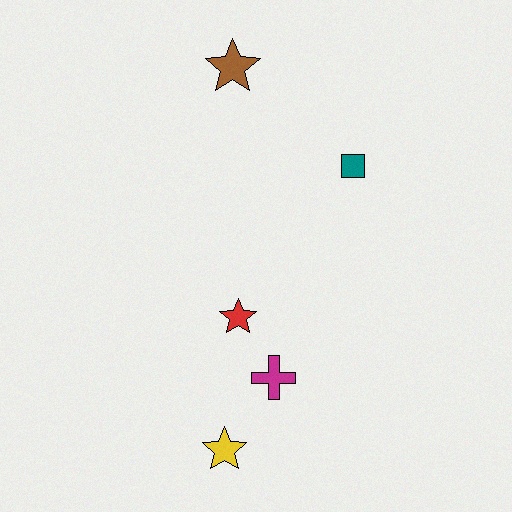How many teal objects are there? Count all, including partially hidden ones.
There is 1 teal object.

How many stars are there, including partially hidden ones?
There are 3 stars.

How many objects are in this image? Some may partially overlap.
There are 5 objects.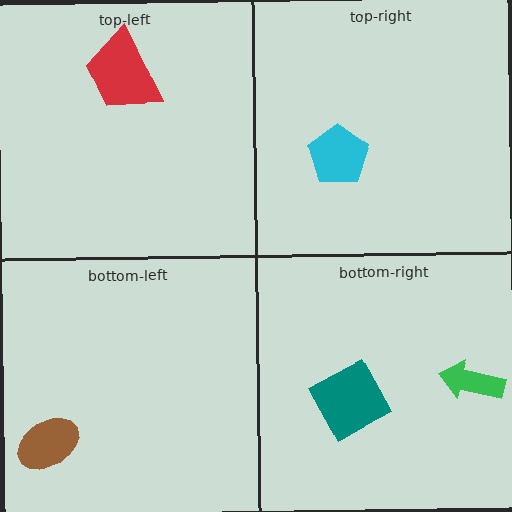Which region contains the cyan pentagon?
The top-right region.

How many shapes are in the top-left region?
1.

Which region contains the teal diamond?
The bottom-right region.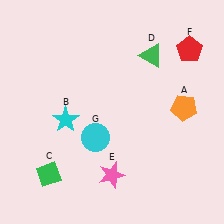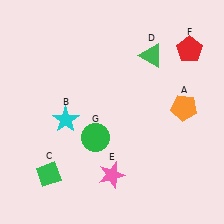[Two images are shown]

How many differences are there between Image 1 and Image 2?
There is 1 difference between the two images.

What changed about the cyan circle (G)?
In Image 1, G is cyan. In Image 2, it changed to green.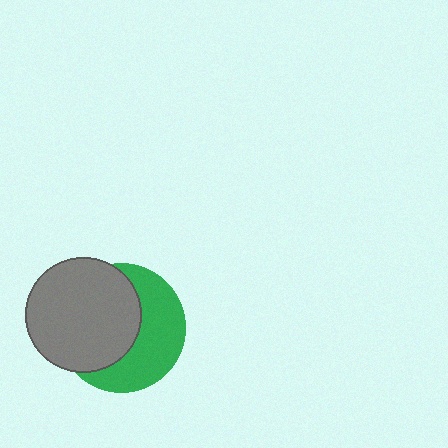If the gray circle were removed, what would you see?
You would see the complete green circle.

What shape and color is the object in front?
The object in front is a gray circle.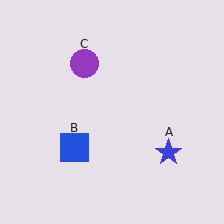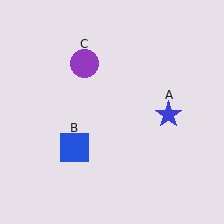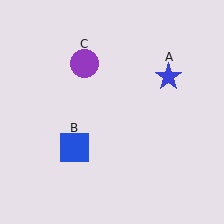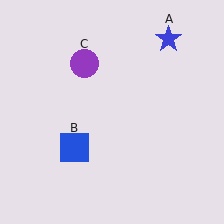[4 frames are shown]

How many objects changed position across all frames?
1 object changed position: blue star (object A).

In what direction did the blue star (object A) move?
The blue star (object A) moved up.